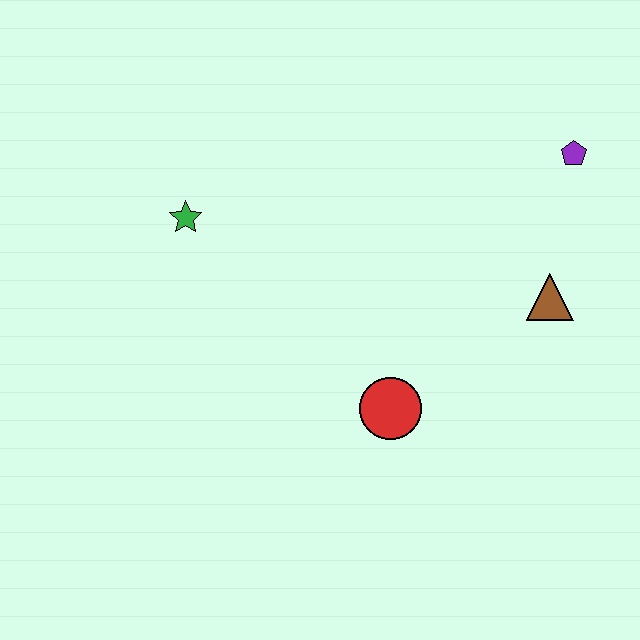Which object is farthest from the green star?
The purple pentagon is farthest from the green star.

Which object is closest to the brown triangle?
The purple pentagon is closest to the brown triangle.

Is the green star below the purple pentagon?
Yes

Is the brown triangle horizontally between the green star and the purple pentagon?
Yes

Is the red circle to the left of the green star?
No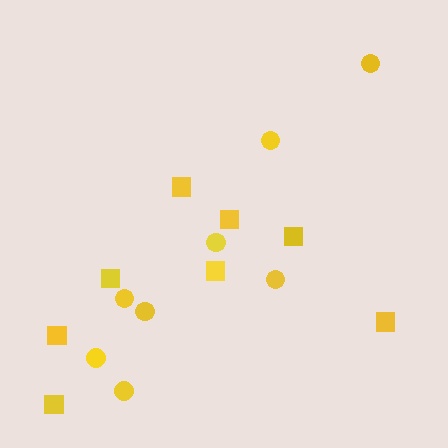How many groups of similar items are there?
There are 2 groups: one group of squares (8) and one group of circles (8).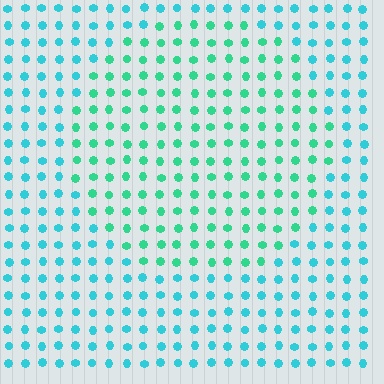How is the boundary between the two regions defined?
The boundary is defined purely by a slight shift in hue (about 31 degrees). Spacing, size, and orientation are identical on both sides.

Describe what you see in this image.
The image is filled with small cyan elements in a uniform arrangement. A circle-shaped region is visible where the elements are tinted to a slightly different hue, forming a subtle color boundary.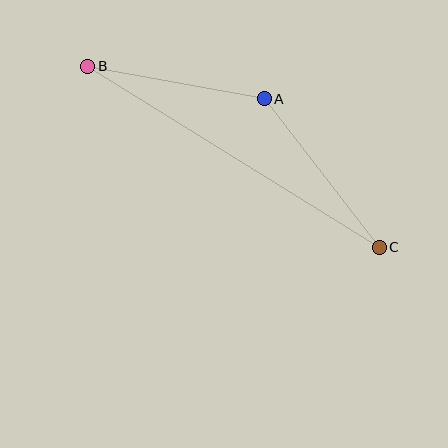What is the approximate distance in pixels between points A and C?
The distance between A and C is approximately 188 pixels.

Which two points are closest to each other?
Points A and B are closest to each other.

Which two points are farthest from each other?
Points B and C are farthest from each other.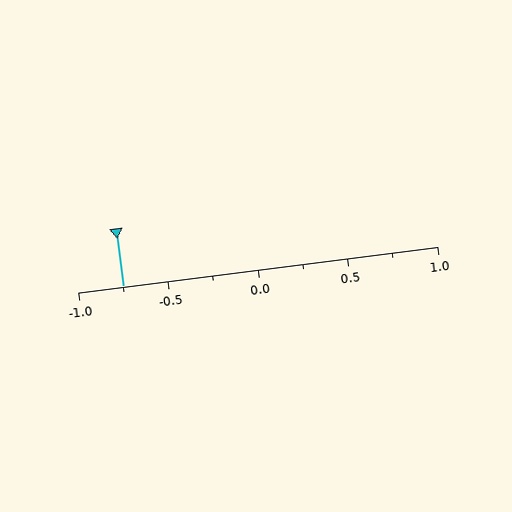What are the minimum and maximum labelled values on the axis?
The axis runs from -1.0 to 1.0.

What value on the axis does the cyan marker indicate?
The marker indicates approximately -0.75.